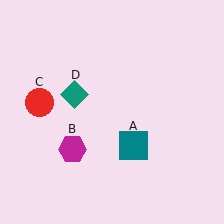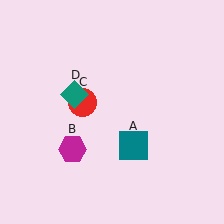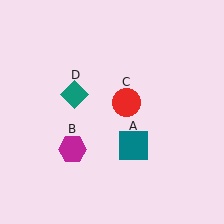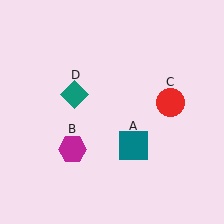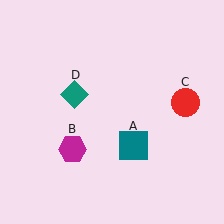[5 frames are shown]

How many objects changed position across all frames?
1 object changed position: red circle (object C).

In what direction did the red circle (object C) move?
The red circle (object C) moved right.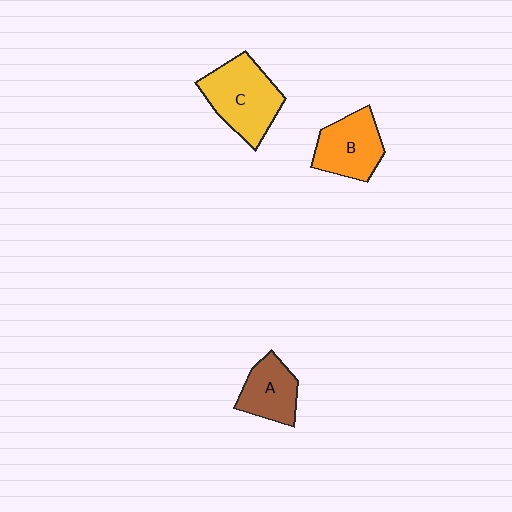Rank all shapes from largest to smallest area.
From largest to smallest: C (yellow), B (orange), A (brown).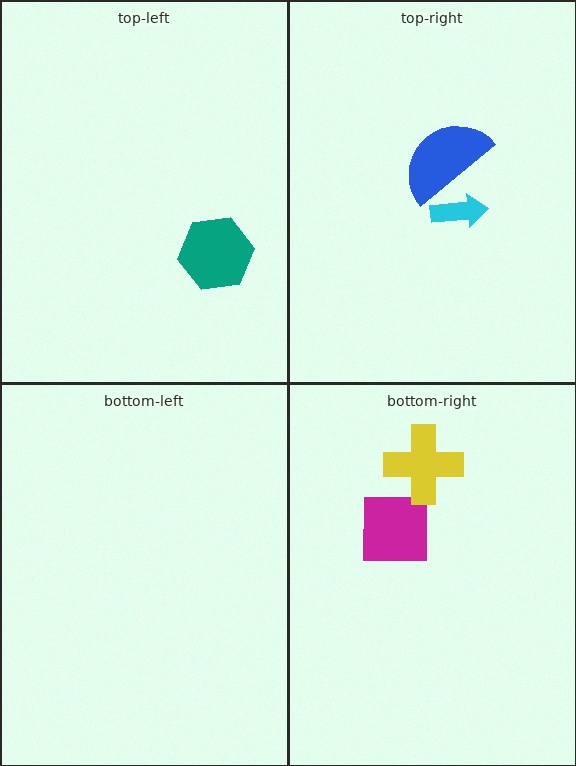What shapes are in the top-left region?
The teal hexagon.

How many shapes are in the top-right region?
2.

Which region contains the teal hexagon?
The top-left region.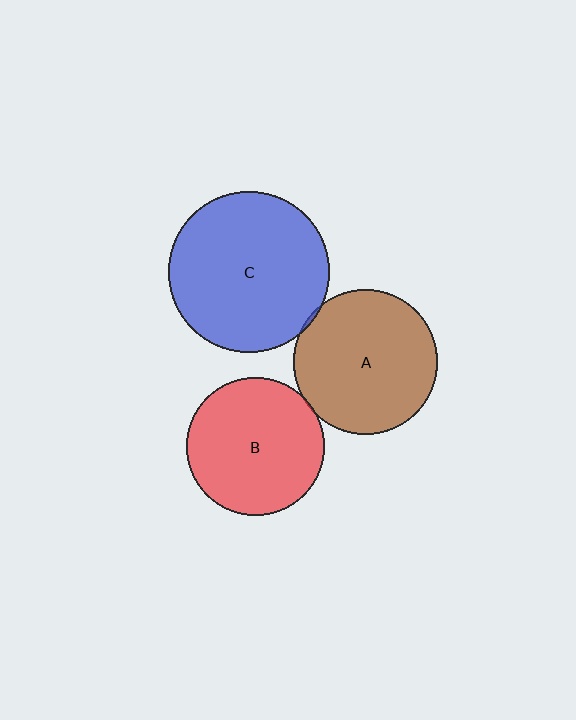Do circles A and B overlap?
Yes.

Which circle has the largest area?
Circle C (blue).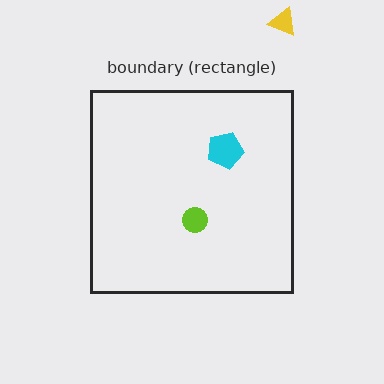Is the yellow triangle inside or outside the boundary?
Outside.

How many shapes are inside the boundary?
2 inside, 1 outside.